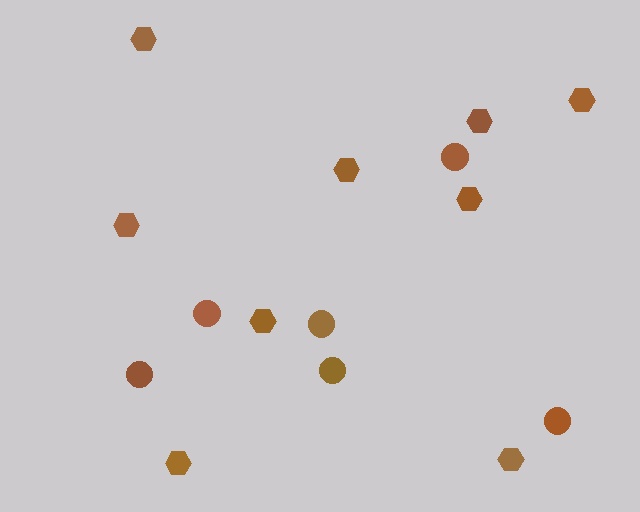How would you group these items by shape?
There are 2 groups: one group of circles (6) and one group of hexagons (9).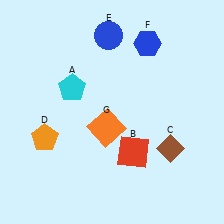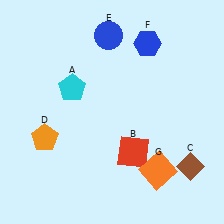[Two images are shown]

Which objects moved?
The objects that moved are: the brown diamond (C), the orange square (G).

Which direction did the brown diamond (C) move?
The brown diamond (C) moved right.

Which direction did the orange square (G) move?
The orange square (G) moved right.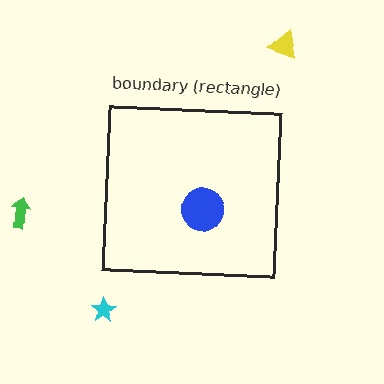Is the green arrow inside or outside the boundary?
Outside.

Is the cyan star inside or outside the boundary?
Outside.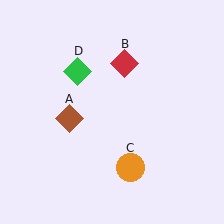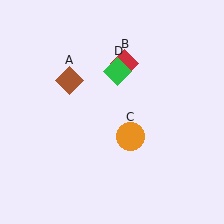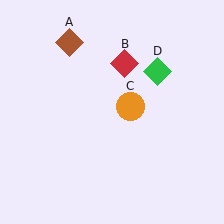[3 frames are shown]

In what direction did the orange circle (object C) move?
The orange circle (object C) moved up.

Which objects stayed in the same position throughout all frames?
Red diamond (object B) remained stationary.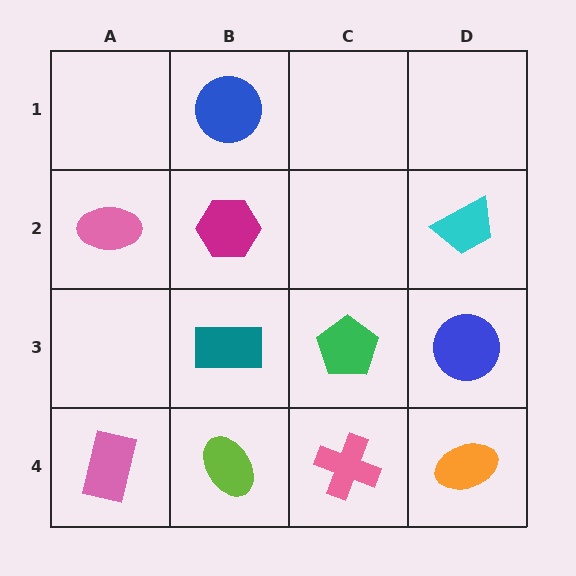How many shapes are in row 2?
3 shapes.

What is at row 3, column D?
A blue circle.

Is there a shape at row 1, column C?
No, that cell is empty.